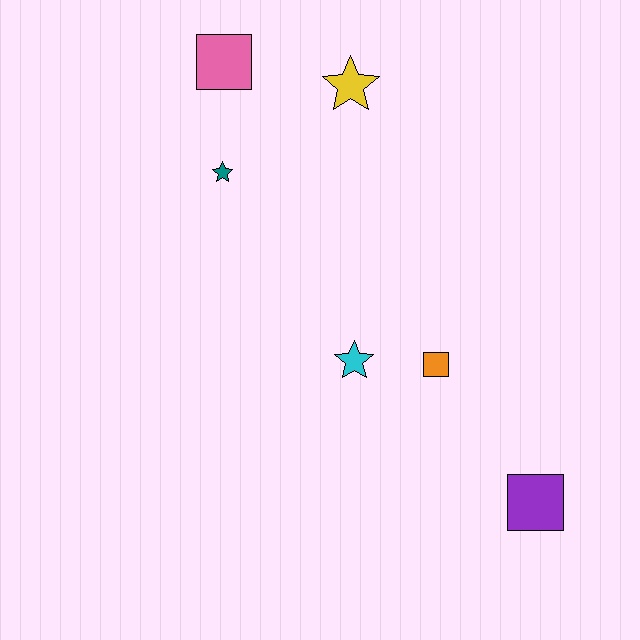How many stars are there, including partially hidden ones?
There are 3 stars.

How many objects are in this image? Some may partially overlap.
There are 6 objects.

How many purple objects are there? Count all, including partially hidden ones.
There is 1 purple object.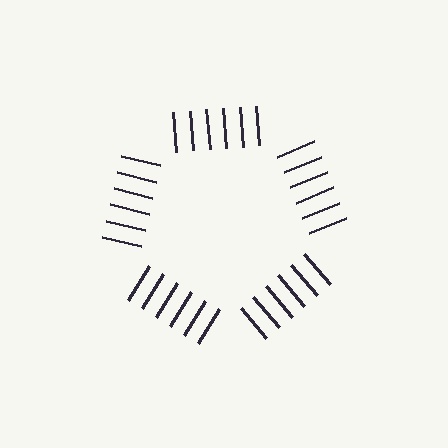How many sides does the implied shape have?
5 sides — the line-ends trace a pentagon.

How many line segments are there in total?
30 — 6 along each of the 5 edges.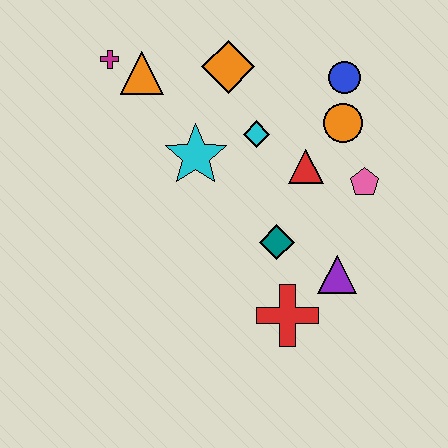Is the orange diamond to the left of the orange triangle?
No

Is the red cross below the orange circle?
Yes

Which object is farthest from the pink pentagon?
The magenta cross is farthest from the pink pentagon.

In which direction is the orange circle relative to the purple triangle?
The orange circle is above the purple triangle.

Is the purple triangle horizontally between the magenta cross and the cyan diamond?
No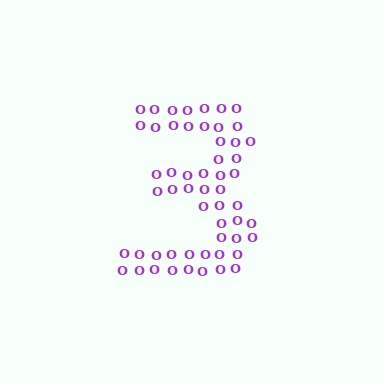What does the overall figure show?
The overall figure shows the digit 3.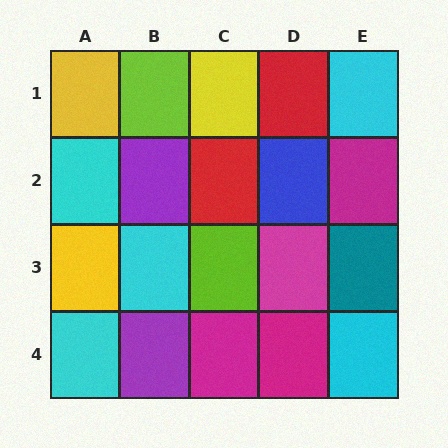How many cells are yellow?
3 cells are yellow.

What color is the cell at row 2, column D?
Blue.